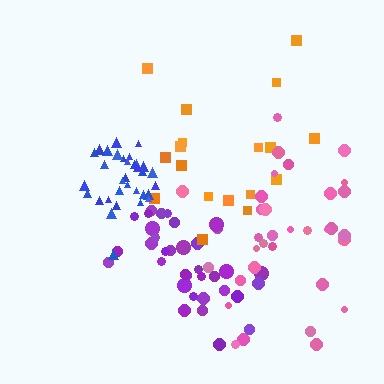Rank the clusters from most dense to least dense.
blue, purple, pink, orange.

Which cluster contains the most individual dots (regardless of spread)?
Purple (35).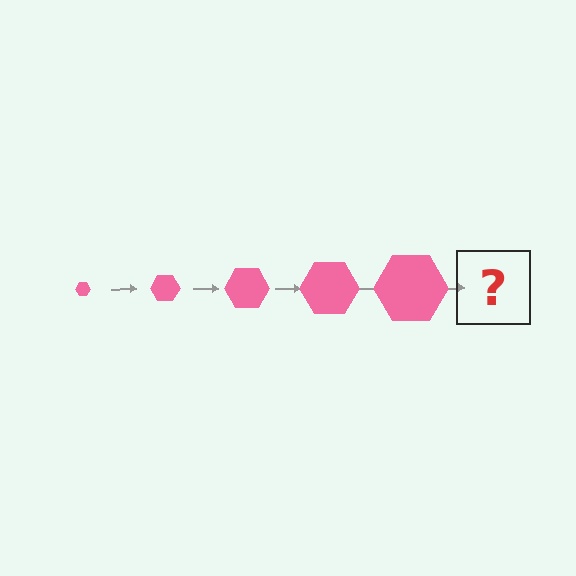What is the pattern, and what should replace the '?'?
The pattern is that the hexagon gets progressively larger each step. The '?' should be a pink hexagon, larger than the previous one.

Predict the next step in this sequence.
The next step is a pink hexagon, larger than the previous one.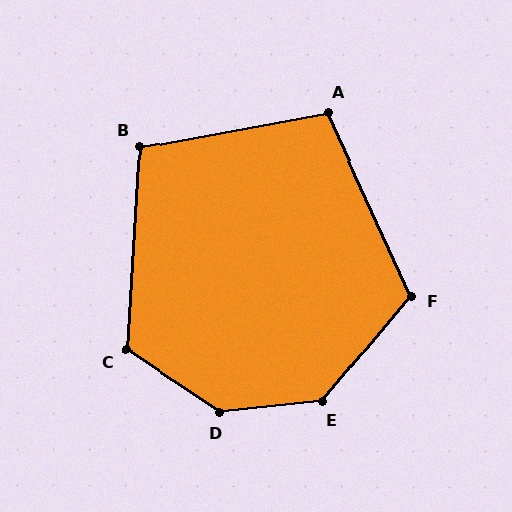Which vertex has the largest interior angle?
D, at approximately 141 degrees.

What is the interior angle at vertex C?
Approximately 120 degrees (obtuse).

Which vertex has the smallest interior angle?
B, at approximately 104 degrees.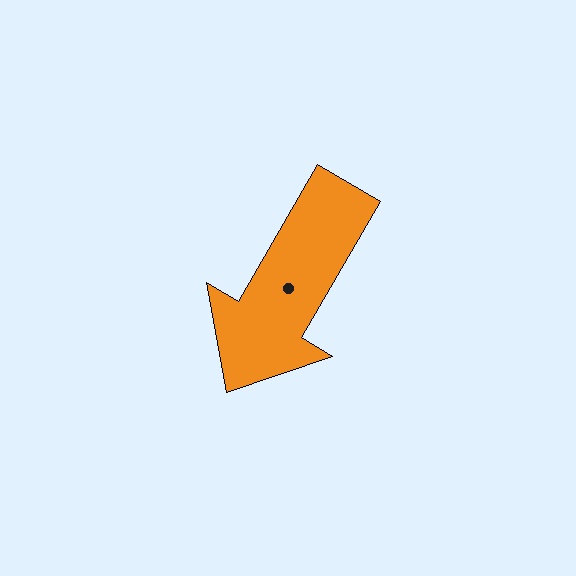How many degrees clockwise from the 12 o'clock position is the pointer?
Approximately 210 degrees.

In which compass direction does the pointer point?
Southwest.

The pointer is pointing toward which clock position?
Roughly 7 o'clock.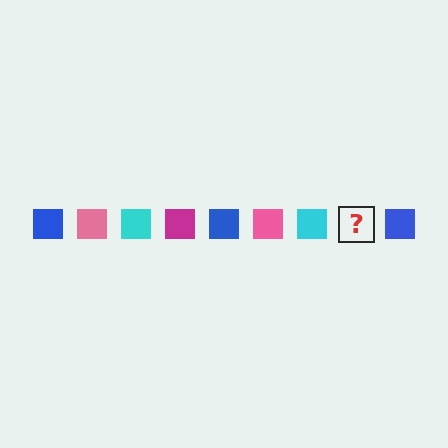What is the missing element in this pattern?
The missing element is a magenta square.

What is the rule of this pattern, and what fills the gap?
The rule is that the pattern cycles through blue, pink, cyan, magenta squares. The gap should be filled with a magenta square.